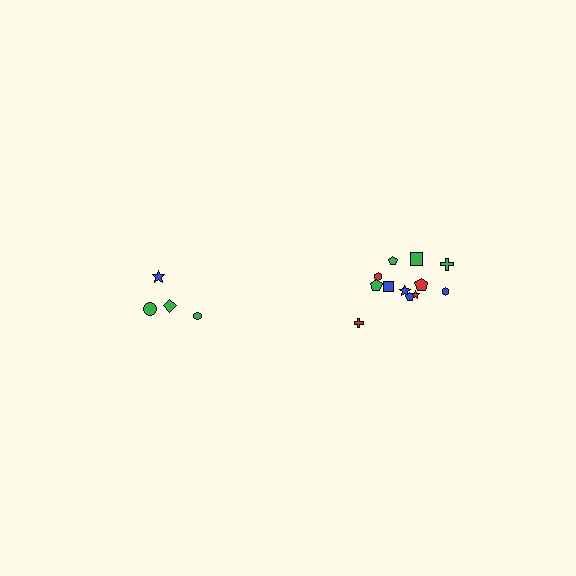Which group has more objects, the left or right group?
The right group.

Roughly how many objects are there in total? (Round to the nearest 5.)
Roughly 15 objects in total.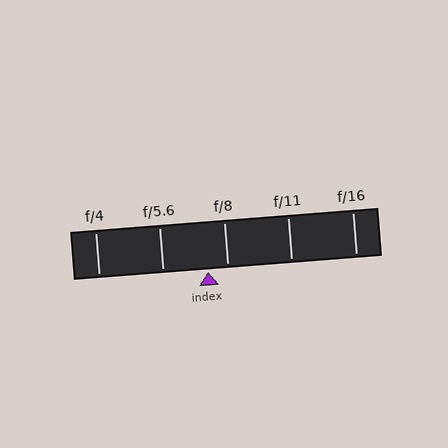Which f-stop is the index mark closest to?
The index mark is closest to f/8.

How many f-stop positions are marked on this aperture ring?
There are 5 f-stop positions marked.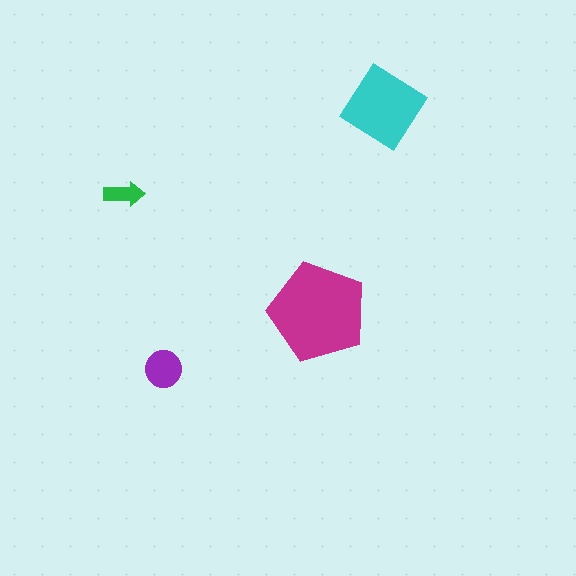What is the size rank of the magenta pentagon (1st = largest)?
1st.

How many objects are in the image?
There are 4 objects in the image.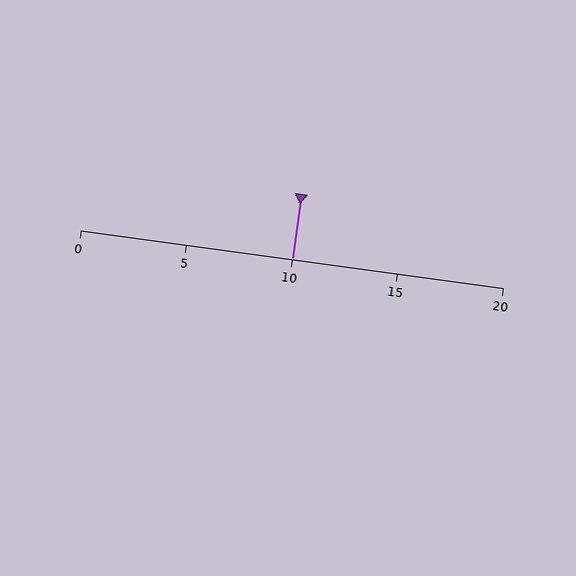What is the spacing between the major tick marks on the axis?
The major ticks are spaced 5 apart.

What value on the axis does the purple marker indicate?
The marker indicates approximately 10.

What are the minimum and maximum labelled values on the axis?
The axis runs from 0 to 20.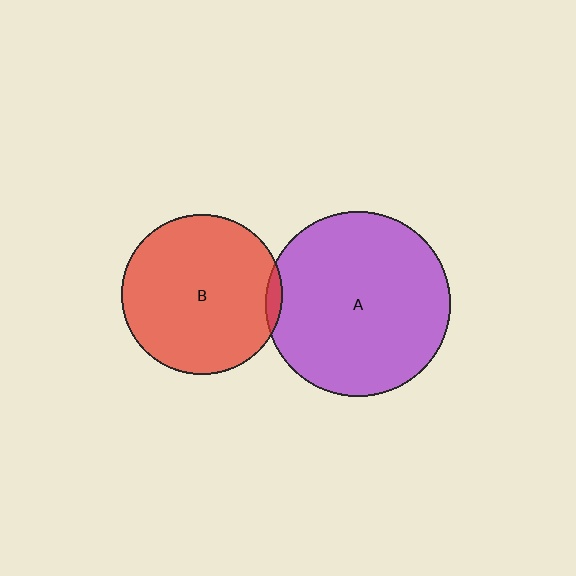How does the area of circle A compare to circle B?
Approximately 1.3 times.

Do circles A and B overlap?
Yes.